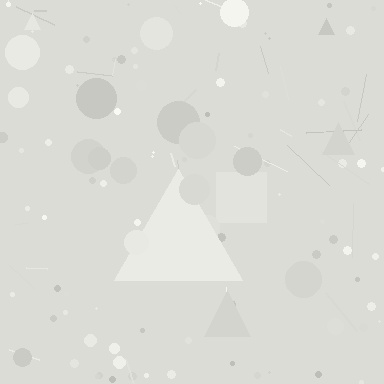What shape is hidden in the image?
A triangle is hidden in the image.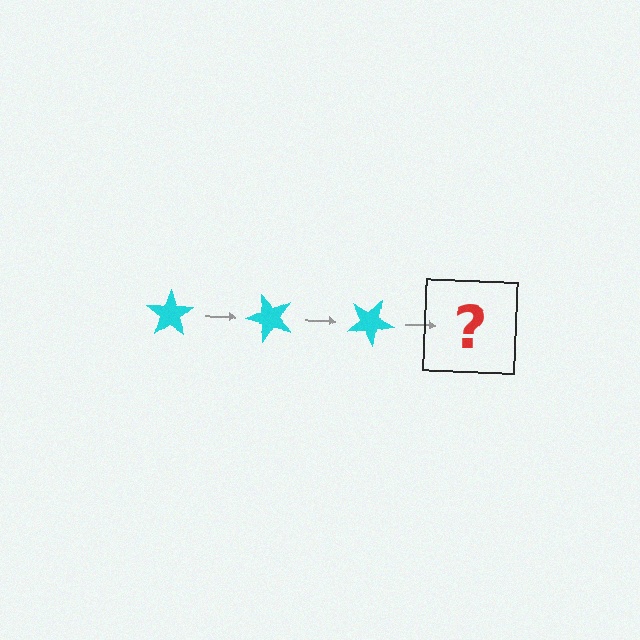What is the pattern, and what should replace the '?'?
The pattern is that the star rotates 50 degrees each step. The '?' should be a cyan star rotated 150 degrees.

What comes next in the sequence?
The next element should be a cyan star rotated 150 degrees.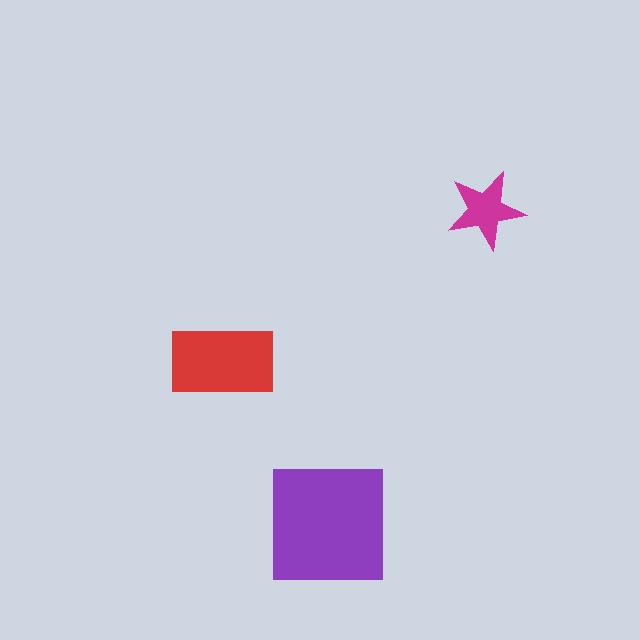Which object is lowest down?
The purple square is bottommost.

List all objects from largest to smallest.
The purple square, the red rectangle, the magenta star.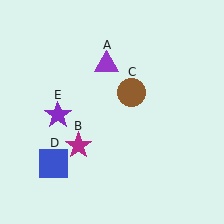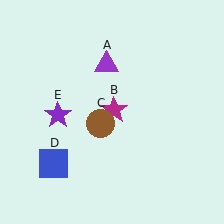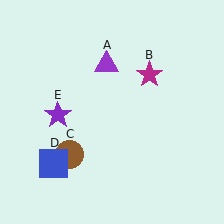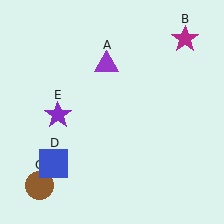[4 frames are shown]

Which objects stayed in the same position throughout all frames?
Purple triangle (object A) and blue square (object D) and purple star (object E) remained stationary.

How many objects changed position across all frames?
2 objects changed position: magenta star (object B), brown circle (object C).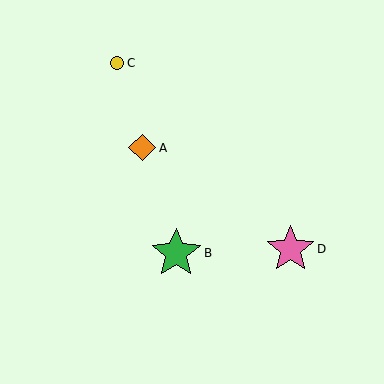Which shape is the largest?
The green star (labeled B) is the largest.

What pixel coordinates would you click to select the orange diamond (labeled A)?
Click at (142, 148) to select the orange diamond A.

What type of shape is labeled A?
Shape A is an orange diamond.